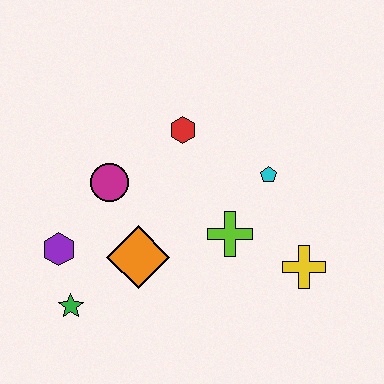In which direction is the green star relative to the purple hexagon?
The green star is below the purple hexagon.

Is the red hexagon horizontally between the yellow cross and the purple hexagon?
Yes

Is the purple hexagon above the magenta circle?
No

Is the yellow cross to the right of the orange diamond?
Yes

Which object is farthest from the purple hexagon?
The yellow cross is farthest from the purple hexagon.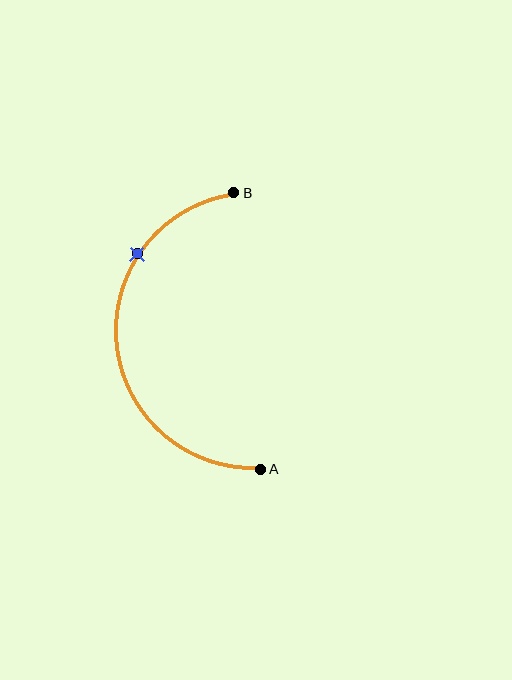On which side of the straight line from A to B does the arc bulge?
The arc bulges to the left of the straight line connecting A and B.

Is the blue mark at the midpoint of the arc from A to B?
No. The blue mark lies on the arc but is closer to endpoint B. The arc midpoint would be at the point on the curve equidistant along the arc from both A and B.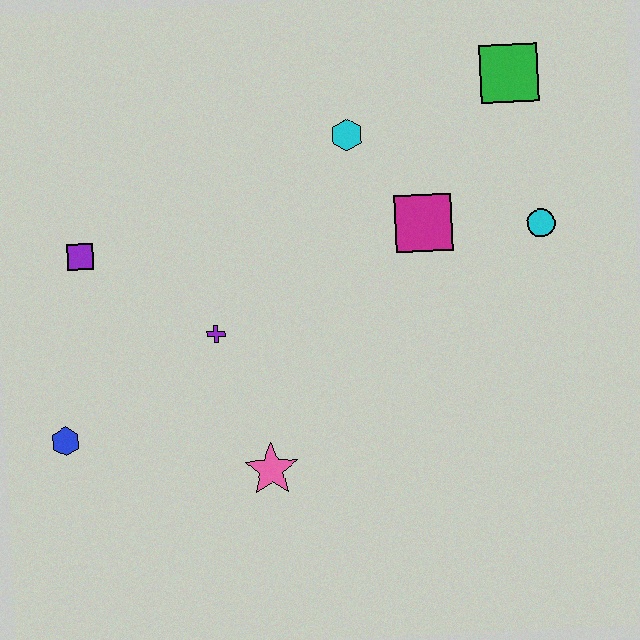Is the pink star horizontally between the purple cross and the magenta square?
Yes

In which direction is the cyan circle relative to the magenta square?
The cyan circle is to the right of the magenta square.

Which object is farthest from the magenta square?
The blue hexagon is farthest from the magenta square.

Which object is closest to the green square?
The cyan circle is closest to the green square.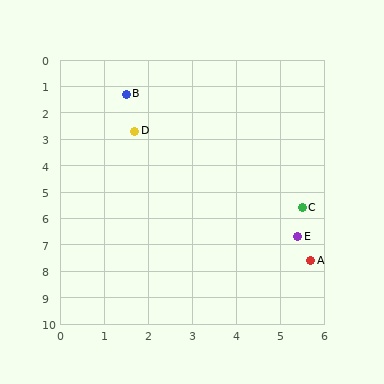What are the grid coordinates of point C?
Point C is at approximately (5.5, 5.6).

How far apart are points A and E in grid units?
Points A and E are about 0.9 grid units apart.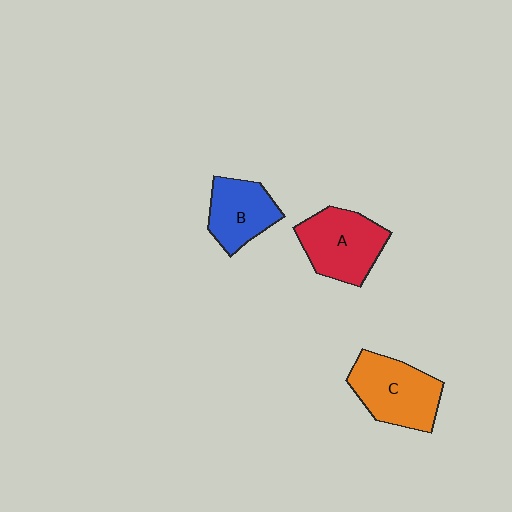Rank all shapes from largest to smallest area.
From largest to smallest: C (orange), A (red), B (blue).